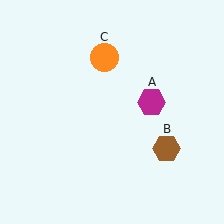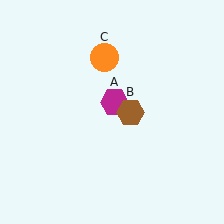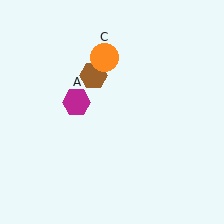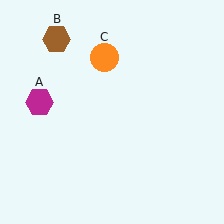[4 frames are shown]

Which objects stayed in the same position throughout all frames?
Orange circle (object C) remained stationary.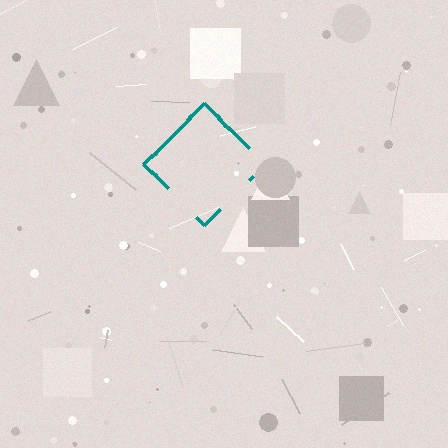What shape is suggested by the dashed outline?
The dashed outline suggests a diamond.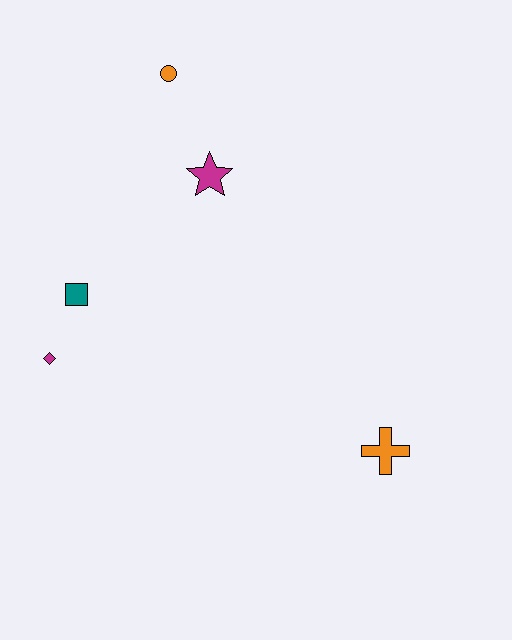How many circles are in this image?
There is 1 circle.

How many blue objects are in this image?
There are no blue objects.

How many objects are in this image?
There are 5 objects.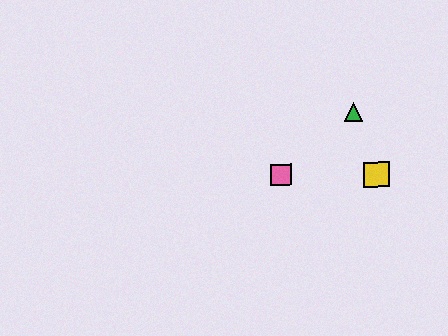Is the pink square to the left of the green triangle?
Yes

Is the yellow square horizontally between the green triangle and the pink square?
No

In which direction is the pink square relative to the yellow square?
The pink square is to the left of the yellow square.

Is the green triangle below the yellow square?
No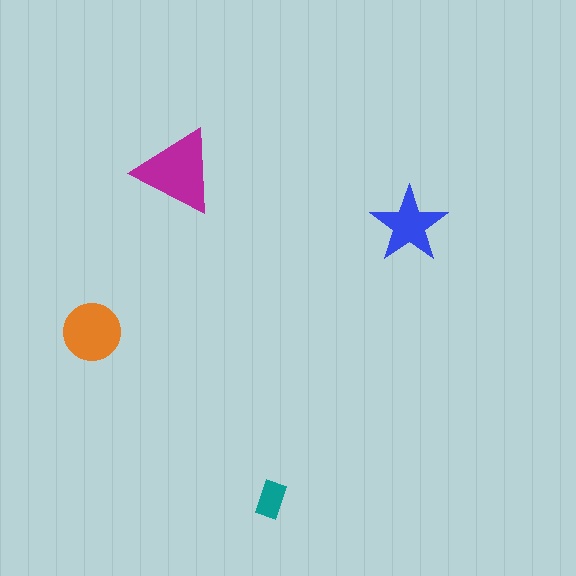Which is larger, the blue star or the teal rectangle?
The blue star.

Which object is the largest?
The magenta triangle.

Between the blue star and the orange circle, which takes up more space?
The orange circle.